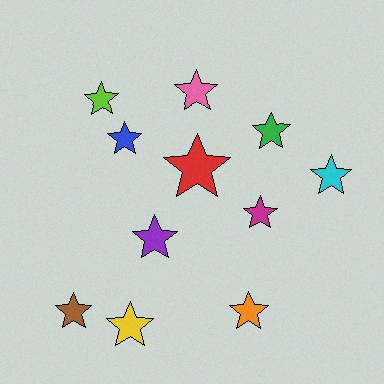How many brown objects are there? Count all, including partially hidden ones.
There is 1 brown object.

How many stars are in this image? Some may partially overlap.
There are 11 stars.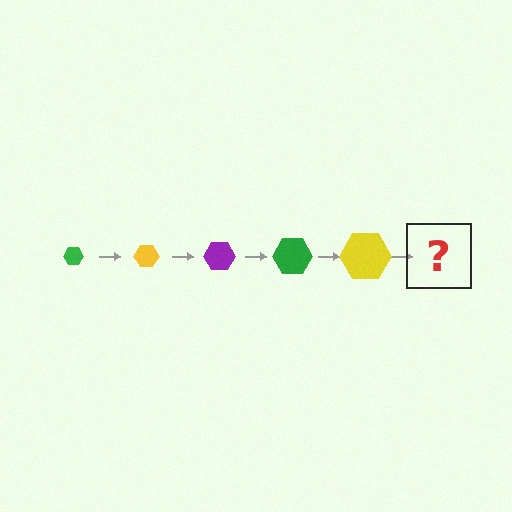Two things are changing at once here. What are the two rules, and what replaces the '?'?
The two rules are that the hexagon grows larger each step and the color cycles through green, yellow, and purple. The '?' should be a purple hexagon, larger than the previous one.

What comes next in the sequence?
The next element should be a purple hexagon, larger than the previous one.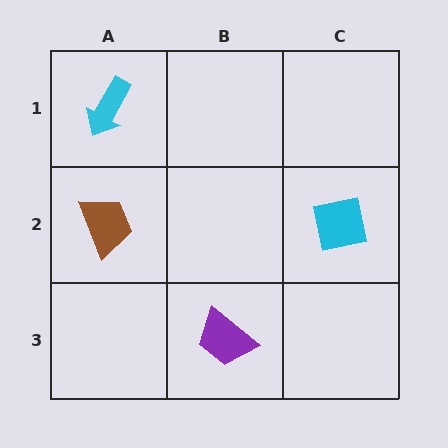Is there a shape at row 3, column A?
No, that cell is empty.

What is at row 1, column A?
A cyan arrow.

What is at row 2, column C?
A cyan square.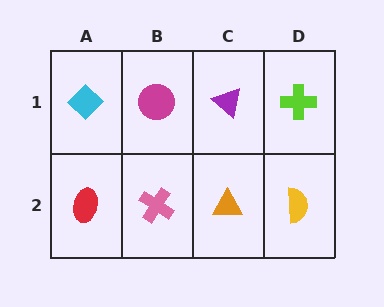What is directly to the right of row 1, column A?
A magenta circle.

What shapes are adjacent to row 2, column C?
A purple triangle (row 1, column C), a pink cross (row 2, column B), a yellow semicircle (row 2, column D).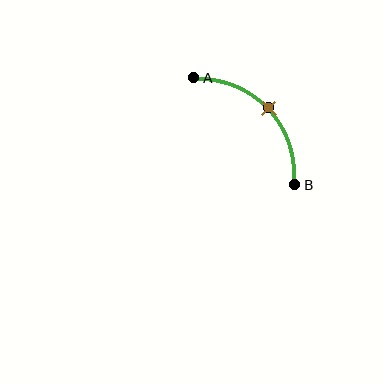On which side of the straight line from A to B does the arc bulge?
The arc bulges above and to the right of the straight line connecting A and B.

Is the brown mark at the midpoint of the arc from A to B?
Yes. The brown mark lies on the arc at equal arc-length from both A and B — it is the arc midpoint.